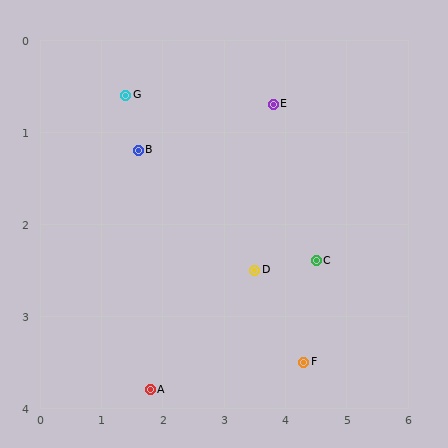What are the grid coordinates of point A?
Point A is at approximately (1.8, 3.8).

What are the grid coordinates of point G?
Point G is at approximately (1.4, 0.6).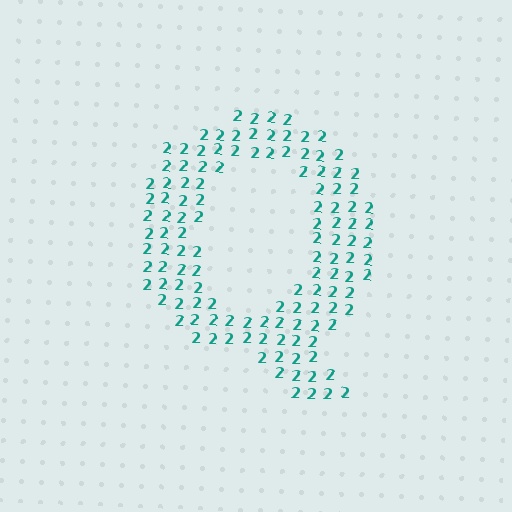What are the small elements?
The small elements are digit 2's.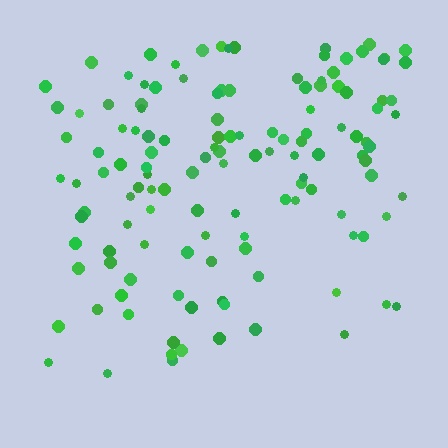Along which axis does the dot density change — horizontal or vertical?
Vertical.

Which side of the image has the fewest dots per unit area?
The bottom.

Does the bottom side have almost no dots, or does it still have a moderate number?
Still a moderate number, just noticeably fewer than the top.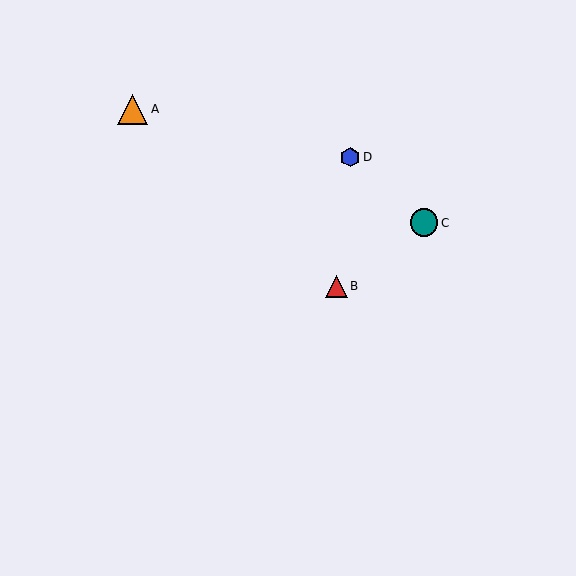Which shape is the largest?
The orange triangle (labeled A) is the largest.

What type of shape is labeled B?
Shape B is a red triangle.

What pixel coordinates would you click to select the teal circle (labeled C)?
Click at (424, 223) to select the teal circle C.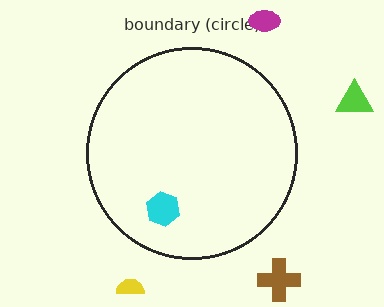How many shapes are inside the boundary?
1 inside, 4 outside.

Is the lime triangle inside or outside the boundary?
Outside.